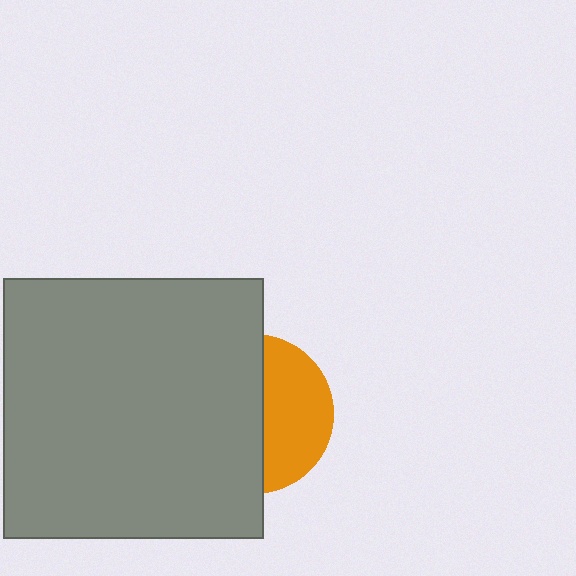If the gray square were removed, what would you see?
You would see the complete orange circle.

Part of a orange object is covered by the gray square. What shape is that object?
It is a circle.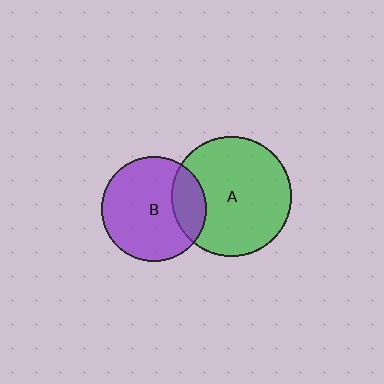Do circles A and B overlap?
Yes.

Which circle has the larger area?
Circle A (green).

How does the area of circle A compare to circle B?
Approximately 1.3 times.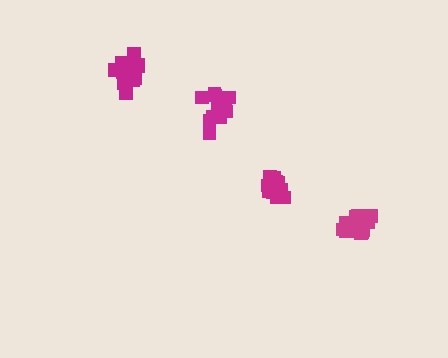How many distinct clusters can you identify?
There are 4 distinct clusters.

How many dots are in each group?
Group 1: 14 dots, Group 2: 16 dots, Group 3: 16 dots, Group 4: 15 dots (61 total).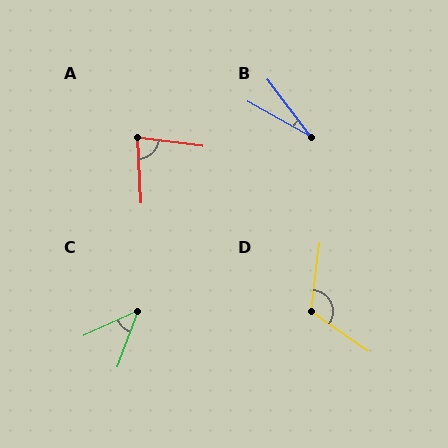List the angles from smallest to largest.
B (24°), C (45°), A (80°), D (118°).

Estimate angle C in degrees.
Approximately 45 degrees.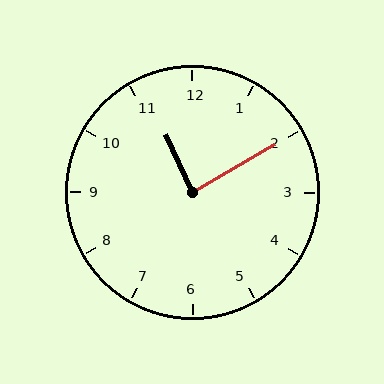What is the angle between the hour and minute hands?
Approximately 85 degrees.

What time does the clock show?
11:10.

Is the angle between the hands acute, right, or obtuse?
It is right.